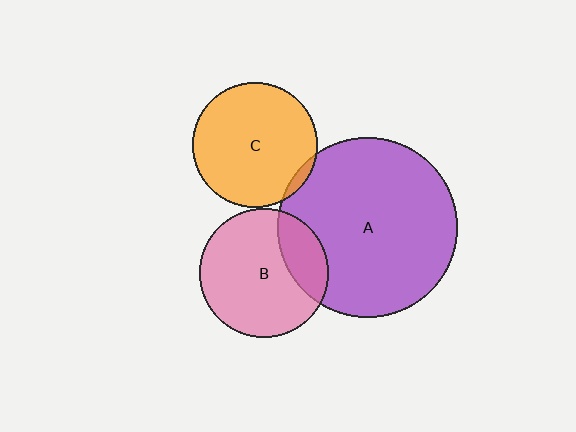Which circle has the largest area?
Circle A (purple).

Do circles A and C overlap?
Yes.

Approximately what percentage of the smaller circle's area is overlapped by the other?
Approximately 5%.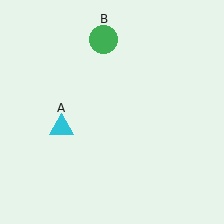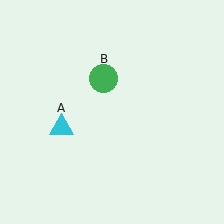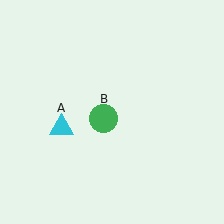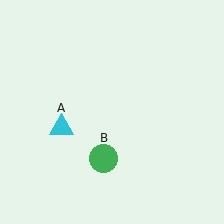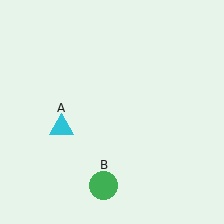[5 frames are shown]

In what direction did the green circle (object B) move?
The green circle (object B) moved down.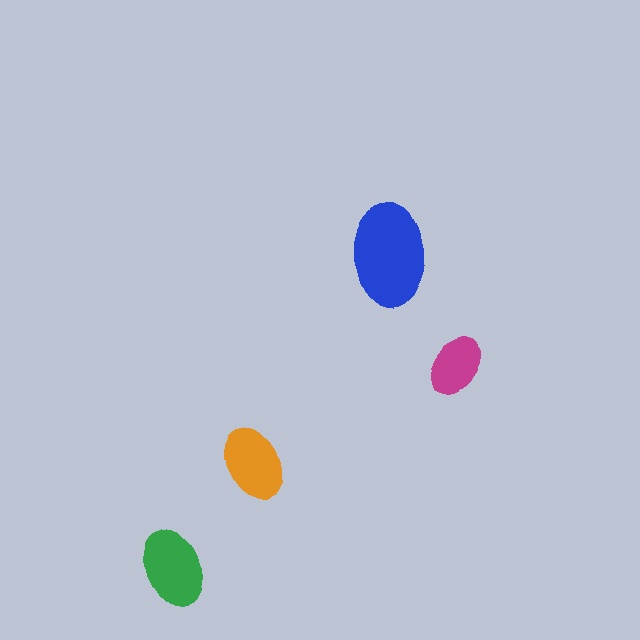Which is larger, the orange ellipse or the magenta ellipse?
The orange one.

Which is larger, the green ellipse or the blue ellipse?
The blue one.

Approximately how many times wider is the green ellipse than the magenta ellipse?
About 1.5 times wider.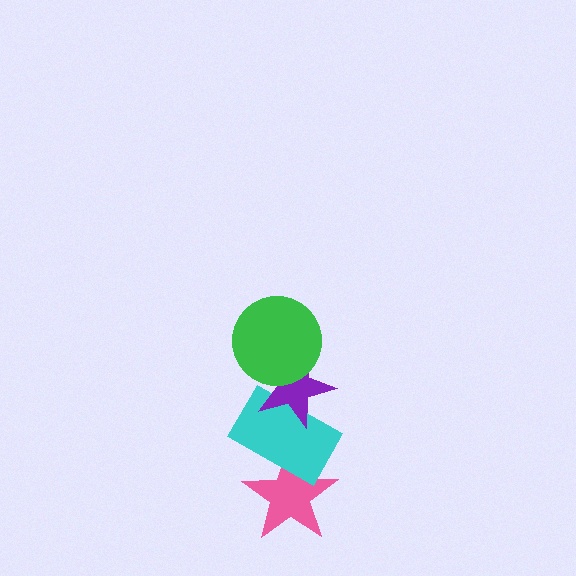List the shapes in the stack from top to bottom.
From top to bottom: the green circle, the purple star, the cyan rectangle, the pink star.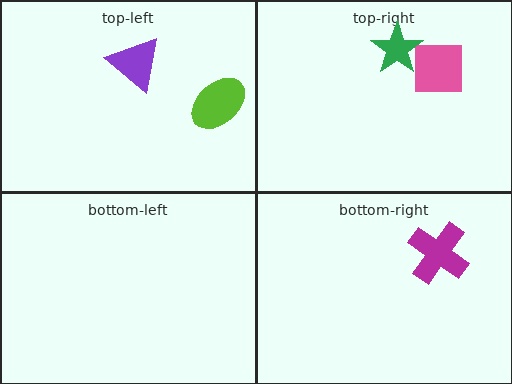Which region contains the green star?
The top-right region.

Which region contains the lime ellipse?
The top-left region.